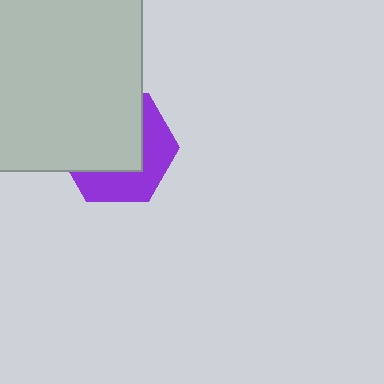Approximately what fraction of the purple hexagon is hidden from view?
Roughly 58% of the purple hexagon is hidden behind the light gray square.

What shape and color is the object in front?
The object in front is a light gray square.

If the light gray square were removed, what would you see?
You would see the complete purple hexagon.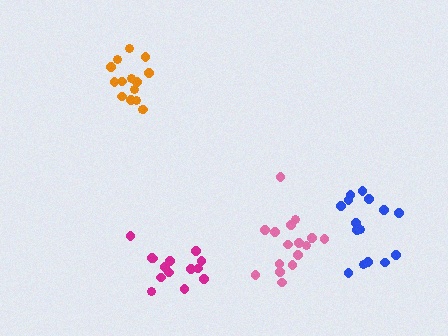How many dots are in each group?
Group 1: 15 dots, Group 2: 16 dots, Group 3: 15 dots, Group 4: 14 dots (60 total).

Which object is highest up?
The orange cluster is topmost.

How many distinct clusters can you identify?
There are 4 distinct clusters.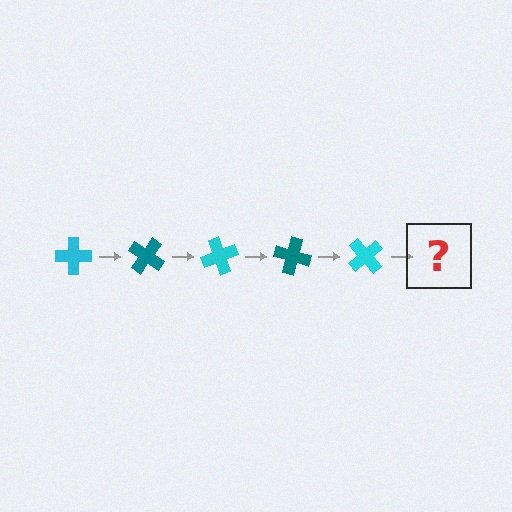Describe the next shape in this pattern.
It should be a teal cross, rotated 175 degrees from the start.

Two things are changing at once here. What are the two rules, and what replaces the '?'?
The two rules are that it rotates 35 degrees each step and the color cycles through cyan and teal. The '?' should be a teal cross, rotated 175 degrees from the start.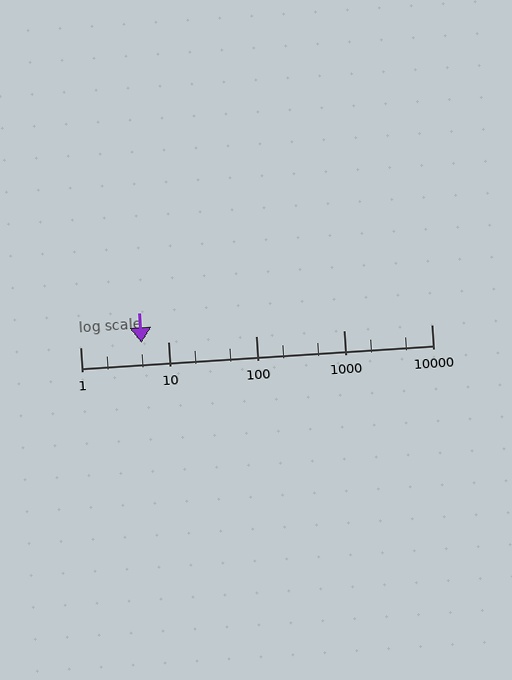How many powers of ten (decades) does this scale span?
The scale spans 4 decades, from 1 to 10000.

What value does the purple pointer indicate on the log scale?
The pointer indicates approximately 5.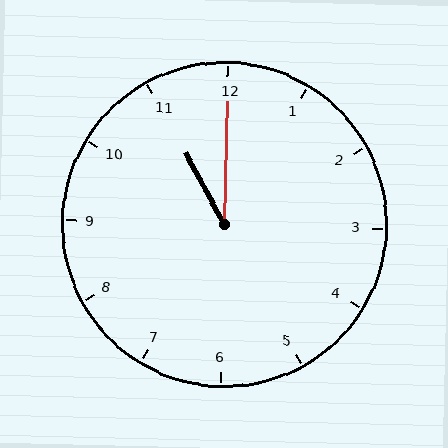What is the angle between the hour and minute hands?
Approximately 30 degrees.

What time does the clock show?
11:00.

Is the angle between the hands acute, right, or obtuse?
It is acute.